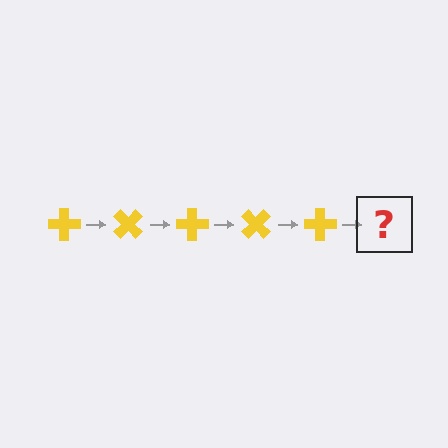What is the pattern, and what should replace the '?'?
The pattern is that the cross rotates 45 degrees each step. The '?' should be a yellow cross rotated 225 degrees.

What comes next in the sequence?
The next element should be a yellow cross rotated 225 degrees.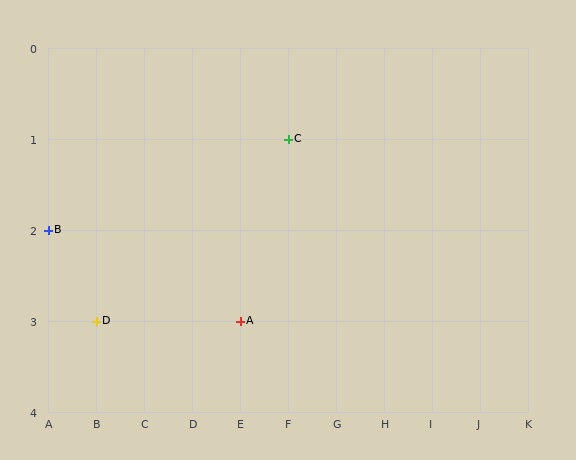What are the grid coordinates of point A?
Point A is at grid coordinates (E, 3).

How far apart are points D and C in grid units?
Points D and C are 4 columns and 2 rows apart (about 4.5 grid units diagonally).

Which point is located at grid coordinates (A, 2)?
Point B is at (A, 2).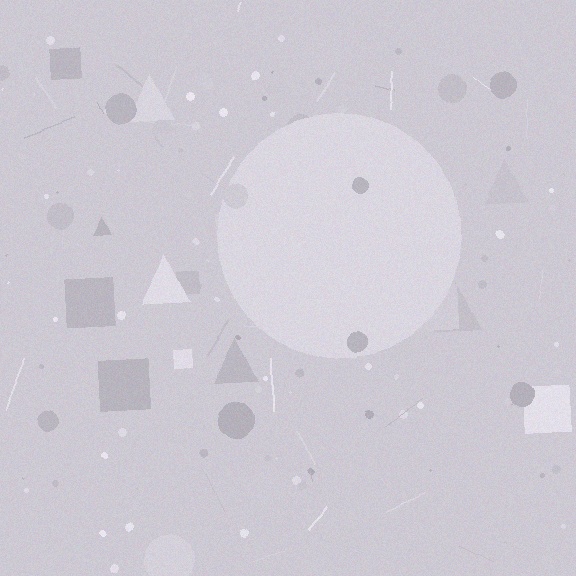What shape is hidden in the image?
A circle is hidden in the image.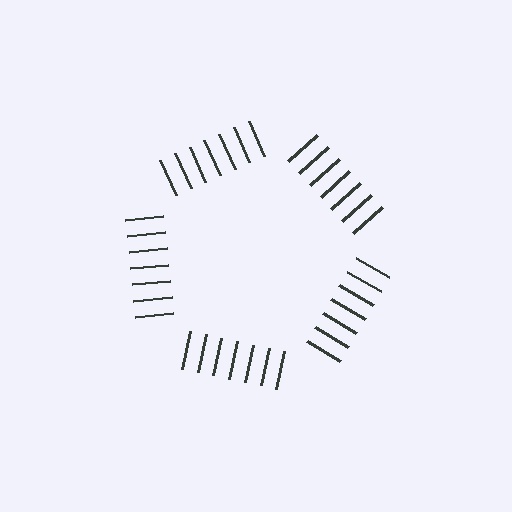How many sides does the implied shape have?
5 sides — the line-ends trace a pentagon.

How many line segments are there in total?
35 — 7 along each of the 5 edges.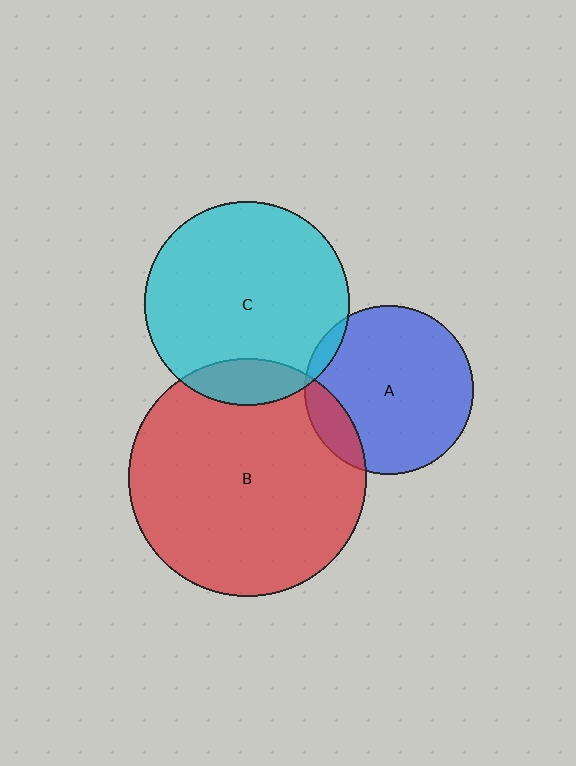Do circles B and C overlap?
Yes.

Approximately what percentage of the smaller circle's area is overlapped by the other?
Approximately 15%.